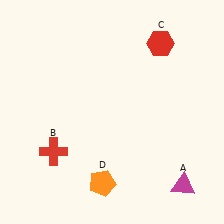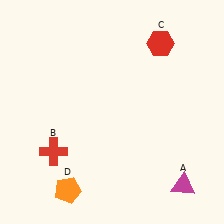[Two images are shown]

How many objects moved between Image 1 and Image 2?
1 object moved between the two images.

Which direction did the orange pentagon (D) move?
The orange pentagon (D) moved left.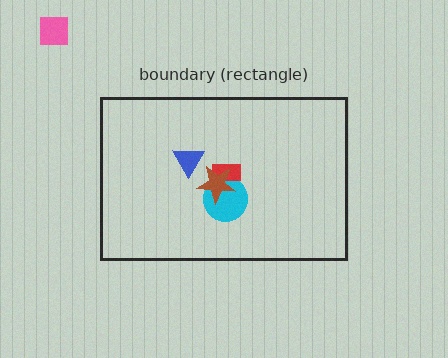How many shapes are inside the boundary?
4 inside, 1 outside.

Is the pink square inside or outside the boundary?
Outside.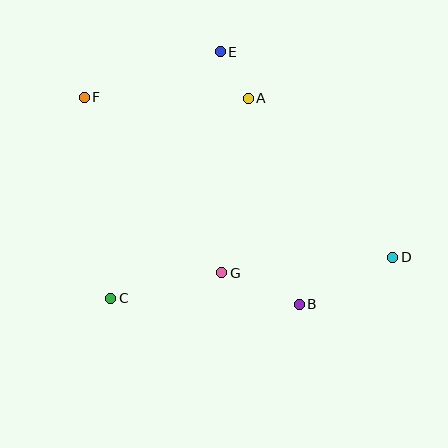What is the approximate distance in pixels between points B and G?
The distance between B and G is approximately 84 pixels.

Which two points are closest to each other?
Points A and E are closest to each other.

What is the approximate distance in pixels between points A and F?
The distance between A and F is approximately 164 pixels.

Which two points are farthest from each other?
Points D and F are farthest from each other.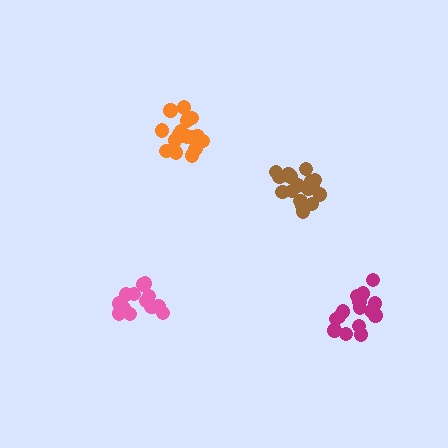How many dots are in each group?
Group 1: 16 dots, Group 2: 19 dots, Group 3: 14 dots, Group 4: 18 dots (67 total).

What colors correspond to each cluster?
The clusters are colored: magenta, brown, pink, orange.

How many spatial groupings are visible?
There are 4 spatial groupings.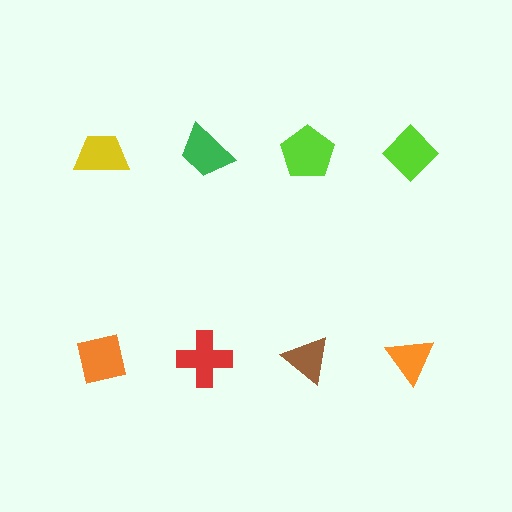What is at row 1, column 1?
A yellow trapezoid.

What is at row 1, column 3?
A lime pentagon.